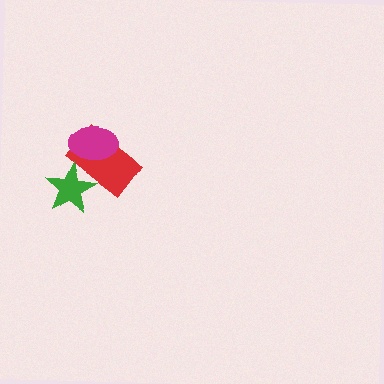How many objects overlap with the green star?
1 object overlaps with the green star.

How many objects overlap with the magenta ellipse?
1 object overlaps with the magenta ellipse.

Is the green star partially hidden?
No, no other shape covers it.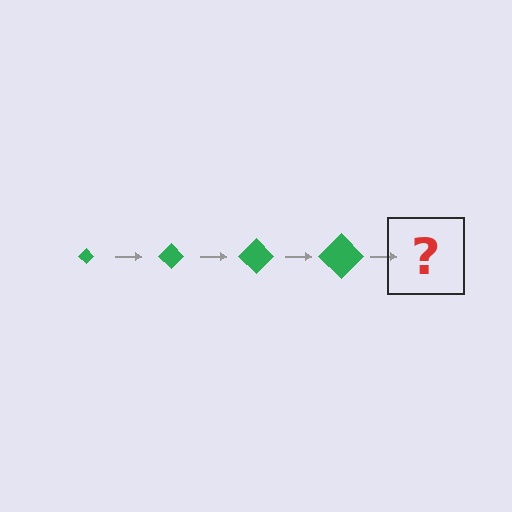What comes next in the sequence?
The next element should be a green diamond, larger than the previous one.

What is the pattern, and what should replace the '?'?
The pattern is that the diamond gets progressively larger each step. The '?' should be a green diamond, larger than the previous one.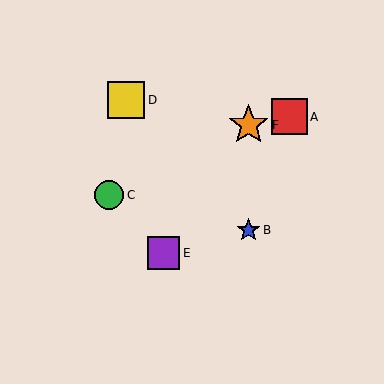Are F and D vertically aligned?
No, F is at x≈249 and D is at x≈126.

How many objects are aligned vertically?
2 objects (B, F) are aligned vertically.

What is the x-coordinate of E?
Object E is at x≈164.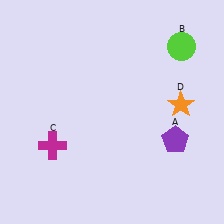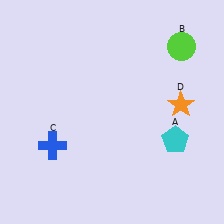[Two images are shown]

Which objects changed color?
A changed from purple to cyan. C changed from magenta to blue.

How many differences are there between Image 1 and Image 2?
There are 2 differences between the two images.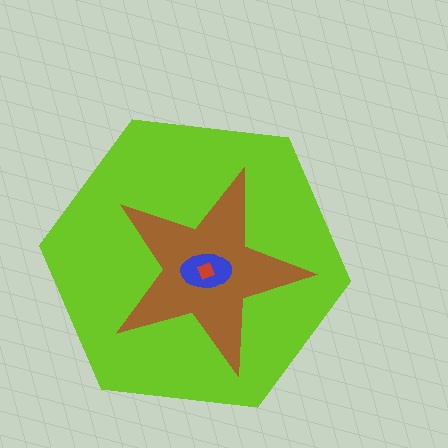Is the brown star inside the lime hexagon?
Yes.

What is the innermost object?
The red square.